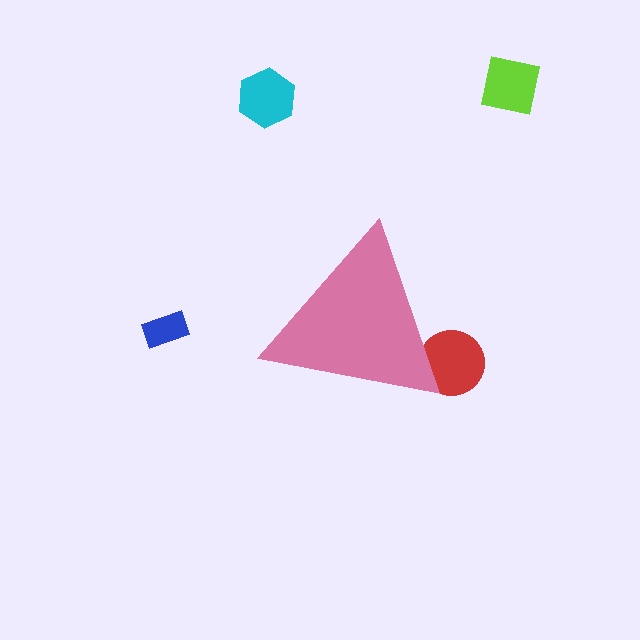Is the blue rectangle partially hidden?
No, the blue rectangle is fully visible.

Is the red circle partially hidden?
Yes, the red circle is partially hidden behind the pink triangle.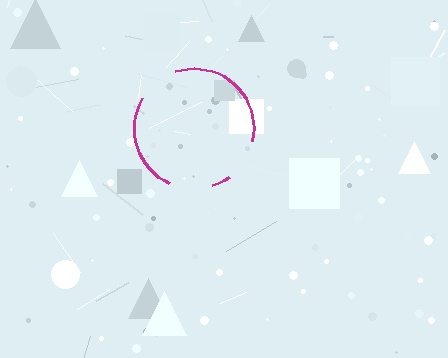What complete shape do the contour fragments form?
The contour fragments form a circle.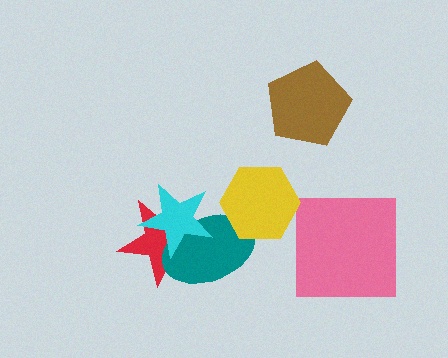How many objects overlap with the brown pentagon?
0 objects overlap with the brown pentagon.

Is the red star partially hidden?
Yes, it is partially covered by another shape.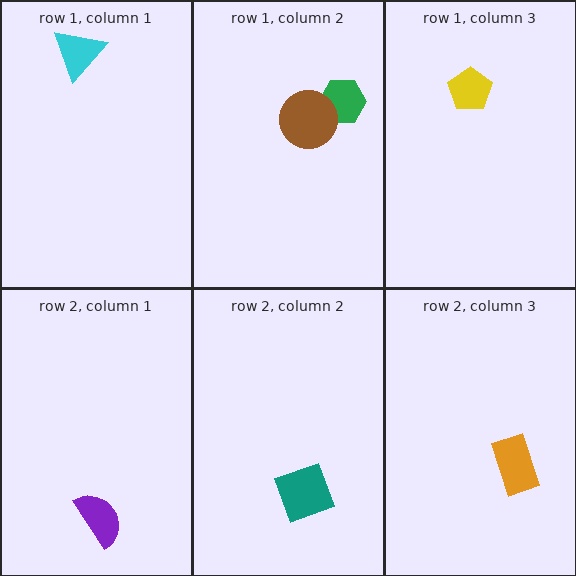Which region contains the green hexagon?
The row 1, column 2 region.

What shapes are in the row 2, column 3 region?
The orange rectangle.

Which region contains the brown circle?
The row 1, column 2 region.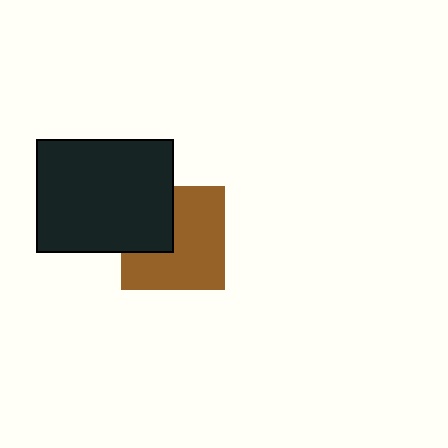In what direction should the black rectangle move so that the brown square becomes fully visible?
The black rectangle should move toward the upper-left. That is the shortest direction to clear the overlap and leave the brown square fully visible.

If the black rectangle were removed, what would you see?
You would see the complete brown square.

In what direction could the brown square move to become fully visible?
The brown square could move toward the lower-right. That would shift it out from behind the black rectangle entirely.